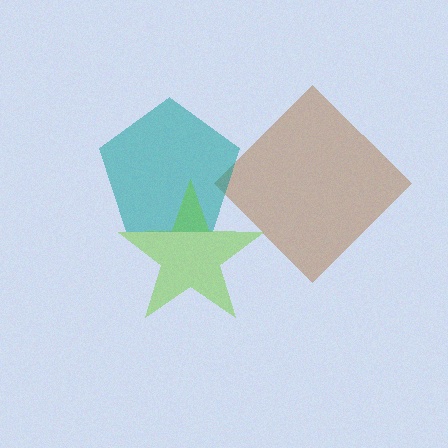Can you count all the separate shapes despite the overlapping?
Yes, there are 3 separate shapes.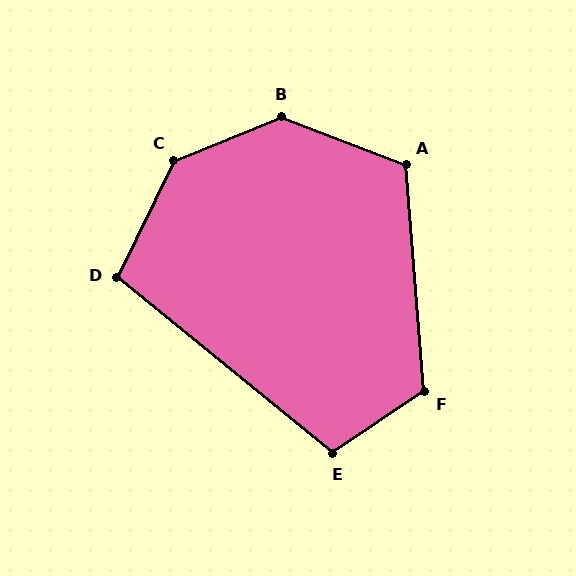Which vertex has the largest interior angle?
C, at approximately 138 degrees.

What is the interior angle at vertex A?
Approximately 115 degrees (obtuse).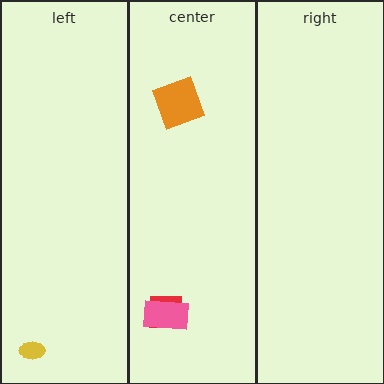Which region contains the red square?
The center region.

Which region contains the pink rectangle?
The center region.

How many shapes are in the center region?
3.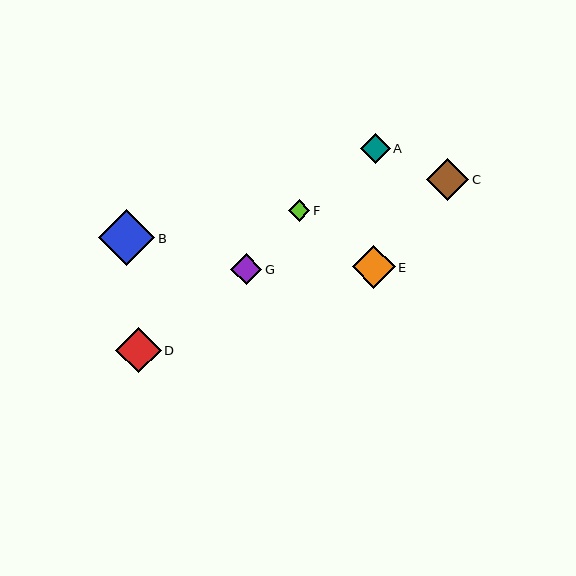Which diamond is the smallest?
Diamond F is the smallest with a size of approximately 22 pixels.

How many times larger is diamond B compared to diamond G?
Diamond B is approximately 1.8 times the size of diamond G.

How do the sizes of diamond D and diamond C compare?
Diamond D and diamond C are approximately the same size.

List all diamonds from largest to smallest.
From largest to smallest: B, D, E, C, G, A, F.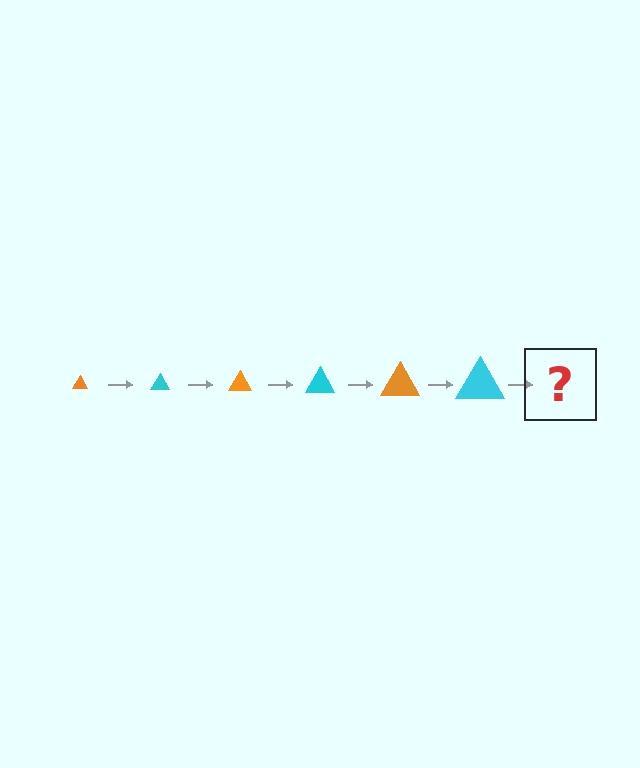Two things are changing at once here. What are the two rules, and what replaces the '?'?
The two rules are that the triangle grows larger each step and the color cycles through orange and cyan. The '?' should be an orange triangle, larger than the previous one.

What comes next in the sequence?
The next element should be an orange triangle, larger than the previous one.